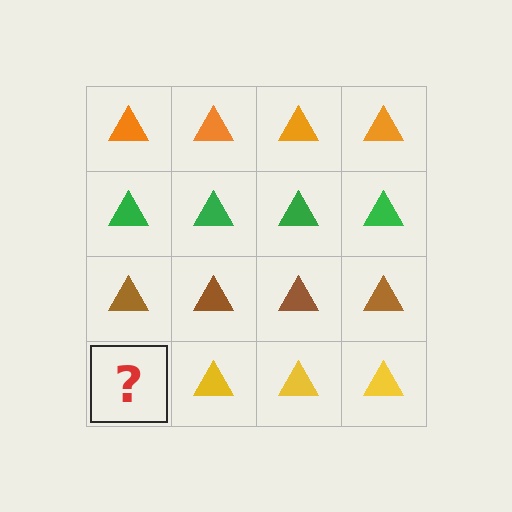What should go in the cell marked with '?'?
The missing cell should contain a yellow triangle.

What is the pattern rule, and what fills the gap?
The rule is that each row has a consistent color. The gap should be filled with a yellow triangle.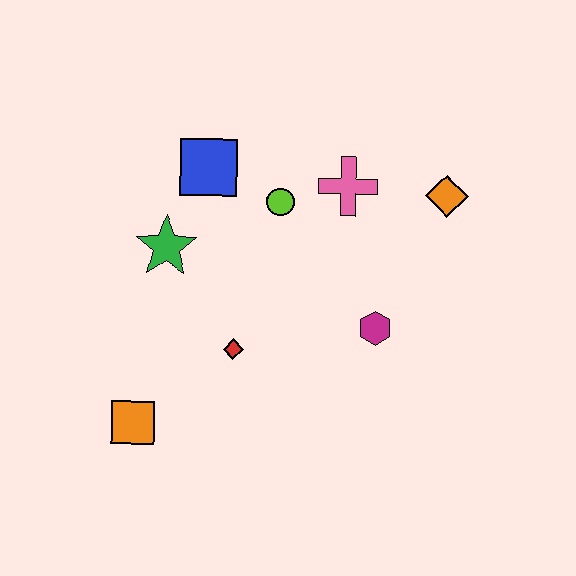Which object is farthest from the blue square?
The orange square is farthest from the blue square.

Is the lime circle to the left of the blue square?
No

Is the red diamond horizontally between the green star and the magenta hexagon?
Yes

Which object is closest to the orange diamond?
The pink cross is closest to the orange diamond.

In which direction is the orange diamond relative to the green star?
The orange diamond is to the right of the green star.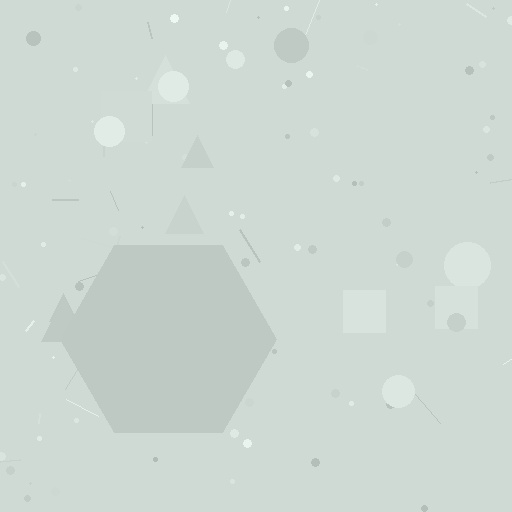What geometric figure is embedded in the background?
A hexagon is embedded in the background.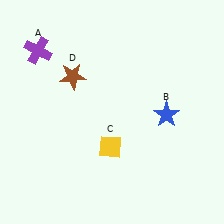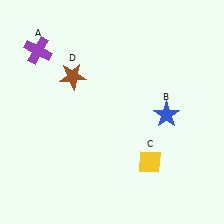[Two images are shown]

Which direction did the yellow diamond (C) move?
The yellow diamond (C) moved right.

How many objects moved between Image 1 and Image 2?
1 object moved between the two images.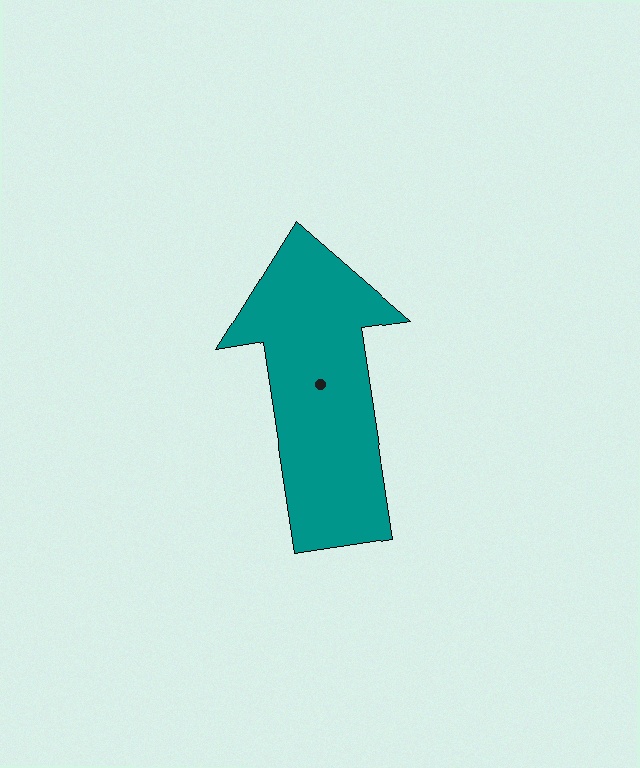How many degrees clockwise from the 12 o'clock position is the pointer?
Approximately 351 degrees.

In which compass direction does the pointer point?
North.